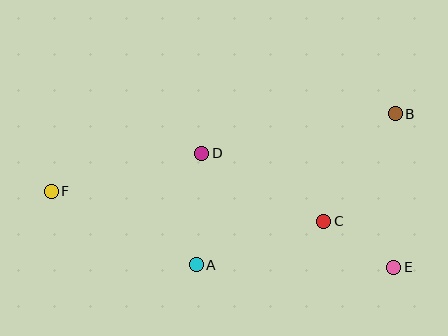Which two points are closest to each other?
Points C and E are closest to each other.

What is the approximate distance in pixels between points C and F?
The distance between C and F is approximately 274 pixels.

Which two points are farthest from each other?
Points B and F are farthest from each other.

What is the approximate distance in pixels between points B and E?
The distance between B and E is approximately 153 pixels.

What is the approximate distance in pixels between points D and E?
The distance between D and E is approximately 223 pixels.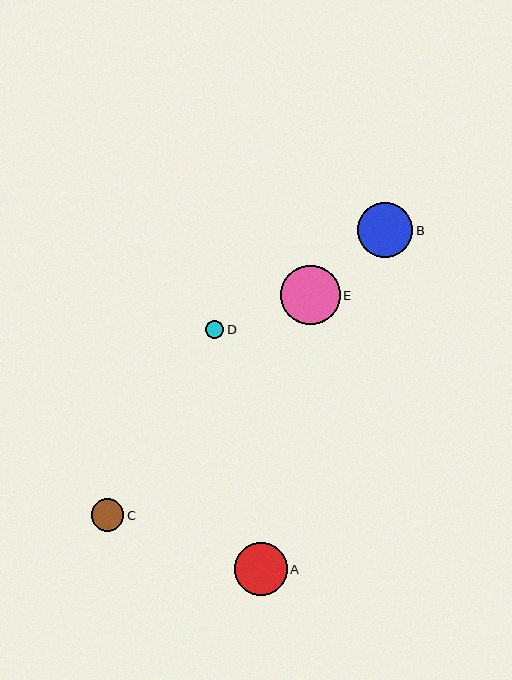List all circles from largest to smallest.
From largest to smallest: E, B, A, C, D.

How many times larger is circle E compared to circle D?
Circle E is approximately 3.3 times the size of circle D.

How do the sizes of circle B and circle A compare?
Circle B and circle A are approximately the same size.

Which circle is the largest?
Circle E is the largest with a size of approximately 59 pixels.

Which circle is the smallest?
Circle D is the smallest with a size of approximately 18 pixels.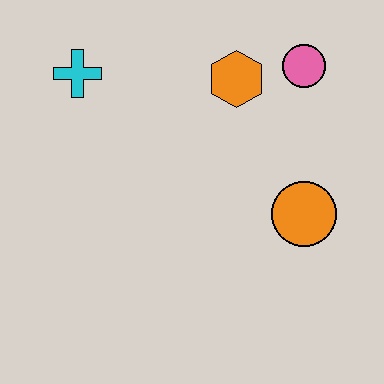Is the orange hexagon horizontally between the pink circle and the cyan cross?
Yes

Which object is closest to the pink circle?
The orange hexagon is closest to the pink circle.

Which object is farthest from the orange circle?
The cyan cross is farthest from the orange circle.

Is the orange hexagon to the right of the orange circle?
No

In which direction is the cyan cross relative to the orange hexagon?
The cyan cross is to the left of the orange hexagon.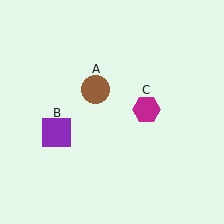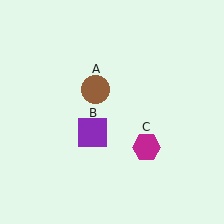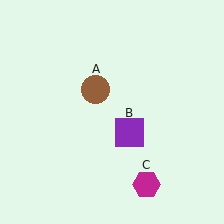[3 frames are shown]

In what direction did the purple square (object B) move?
The purple square (object B) moved right.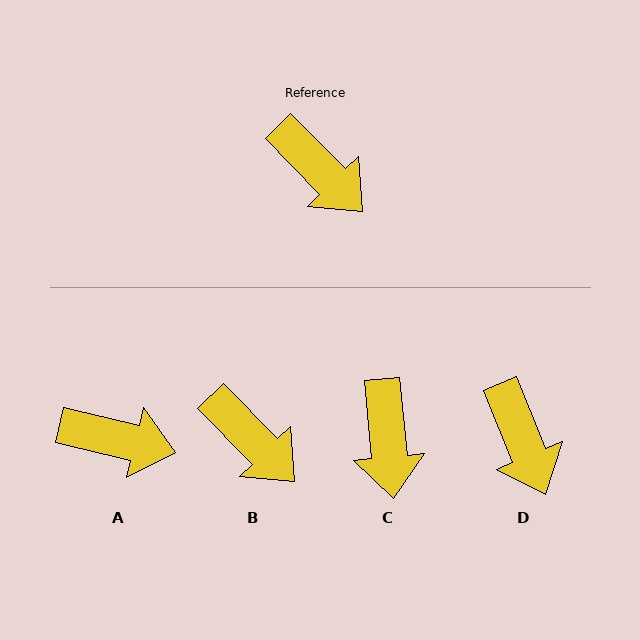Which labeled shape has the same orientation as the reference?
B.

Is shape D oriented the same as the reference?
No, it is off by about 22 degrees.